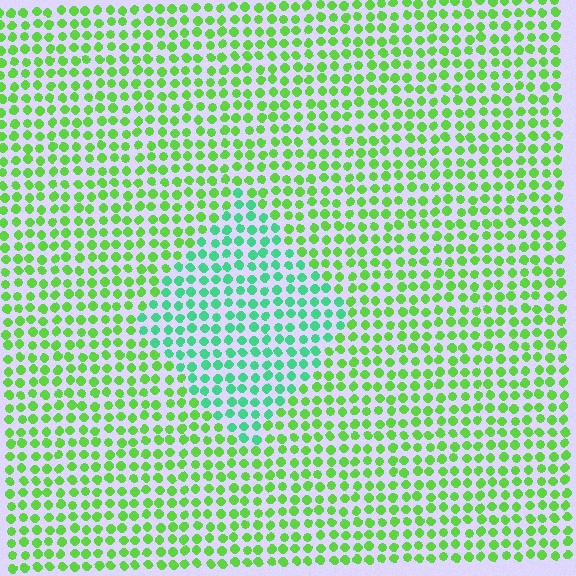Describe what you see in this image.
The image is filled with small lime elements in a uniform arrangement. A diamond-shaped region is visible where the elements are tinted to a slightly different hue, forming a subtle color boundary.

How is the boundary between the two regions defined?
The boundary is defined purely by a slight shift in hue (about 41 degrees). Spacing, size, and orientation are identical on both sides.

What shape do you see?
I see a diamond.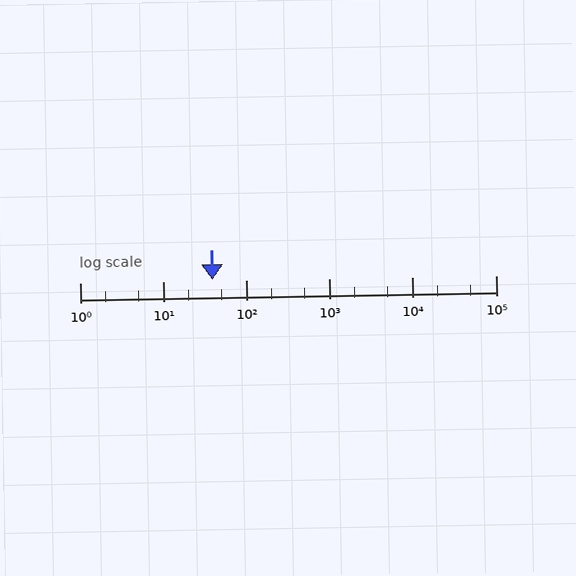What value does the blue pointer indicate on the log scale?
The pointer indicates approximately 39.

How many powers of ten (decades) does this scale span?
The scale spans 5 decades, from 1 to 100000.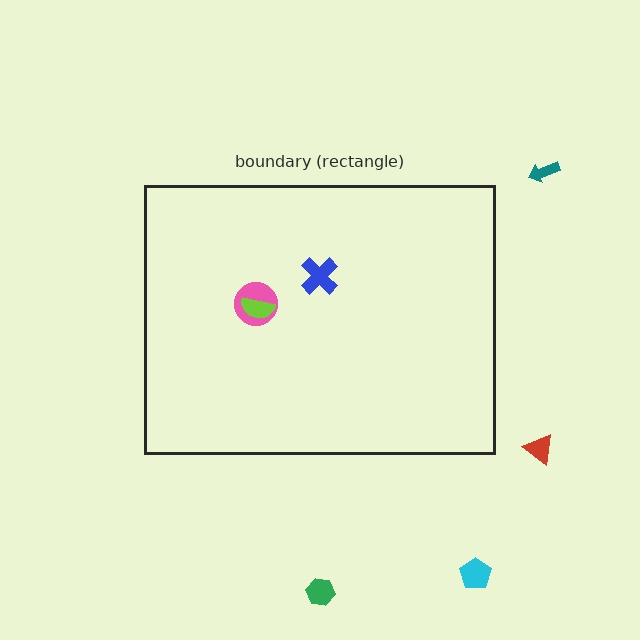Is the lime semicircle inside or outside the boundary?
Inside.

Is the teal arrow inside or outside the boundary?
Outside.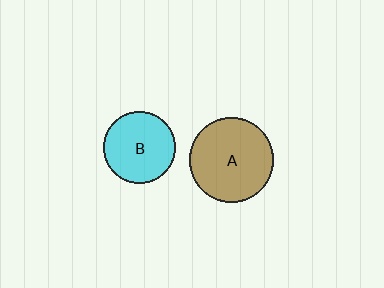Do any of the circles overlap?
No, none of the circles overlap.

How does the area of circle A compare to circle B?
Approximately 1.4 times.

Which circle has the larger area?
Circle A (brown).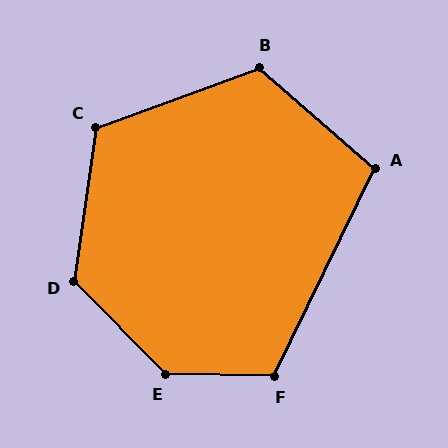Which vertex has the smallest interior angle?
A, at approximately 106 degrees.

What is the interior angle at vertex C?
Approximately 118 degrees (obtuse).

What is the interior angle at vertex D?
Approximately 127 degrees (obtuse).